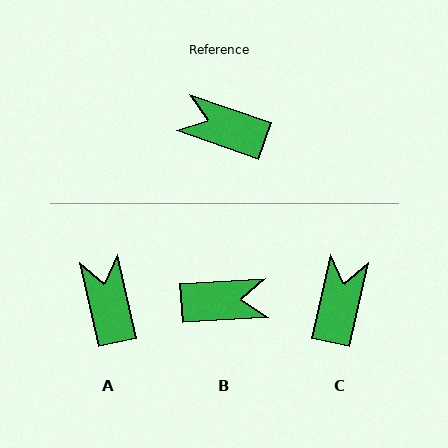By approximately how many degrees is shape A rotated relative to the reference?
Approximately 58 degrees clockwise.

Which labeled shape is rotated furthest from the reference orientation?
B, about 157 degrees away.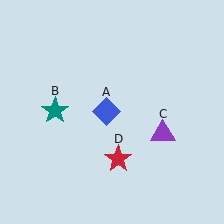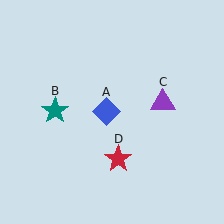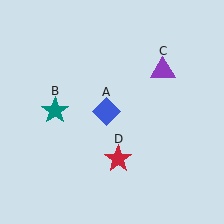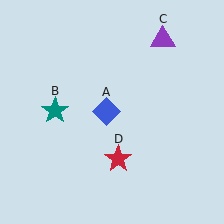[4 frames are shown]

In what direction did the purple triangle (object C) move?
The purple triangle (object C) moved up.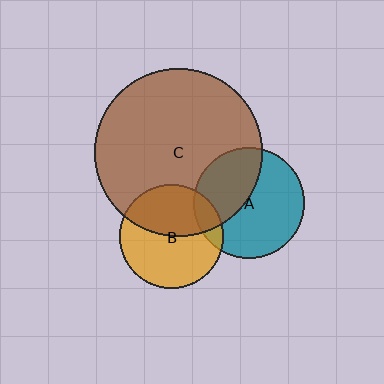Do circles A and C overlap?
Yes.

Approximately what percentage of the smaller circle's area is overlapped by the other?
Approximately 40%.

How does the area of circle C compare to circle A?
Approximately 2.3 times.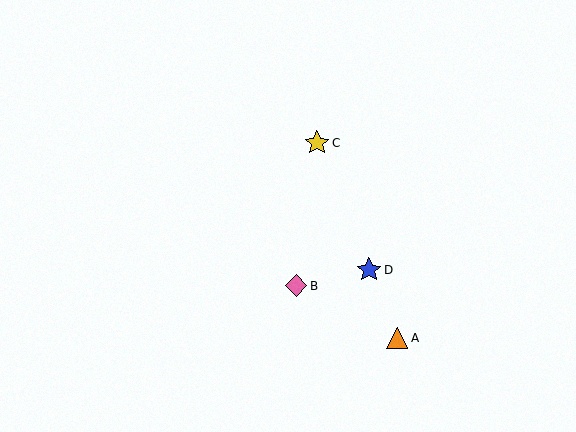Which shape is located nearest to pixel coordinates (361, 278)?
The blue star (labeled D) at (369, 270) is nearest to that location.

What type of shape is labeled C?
Shape C is a yellow star.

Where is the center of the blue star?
The center of the blue star is at (369, 270).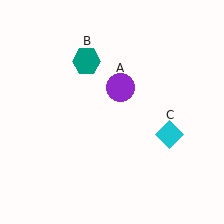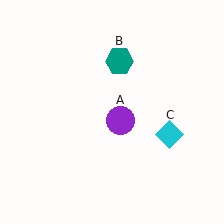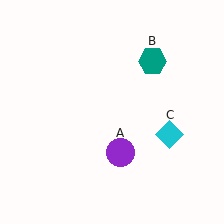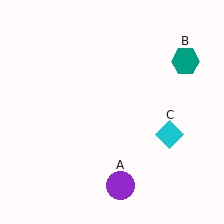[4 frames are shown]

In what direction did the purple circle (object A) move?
The purple circle (object A) moved down.